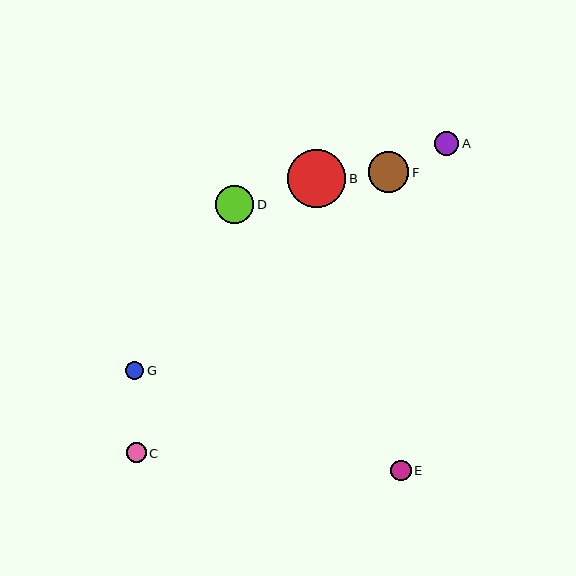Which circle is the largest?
Circle B is the largest with a size of approximately 58 pixels.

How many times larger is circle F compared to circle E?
Circle F is approximately 2.0 times the size of circle E.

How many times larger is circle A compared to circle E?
Circle A is approximately 1.2 times the size of circle E.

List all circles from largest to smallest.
From largest to smallest: B, F, D, A, E, C, G.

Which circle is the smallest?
Circle G is the smallest with a size of approximately 18 pixels.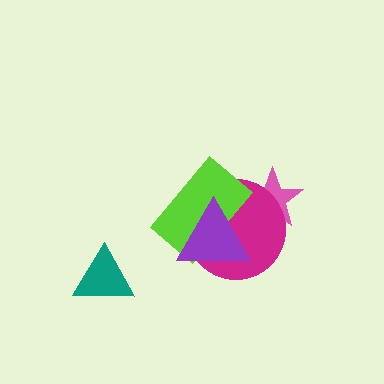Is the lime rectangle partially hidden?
Yes, it is partially covered by another shape.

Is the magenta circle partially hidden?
Yes, it is partially covered by another shape.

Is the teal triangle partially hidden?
No, no other shape covers it.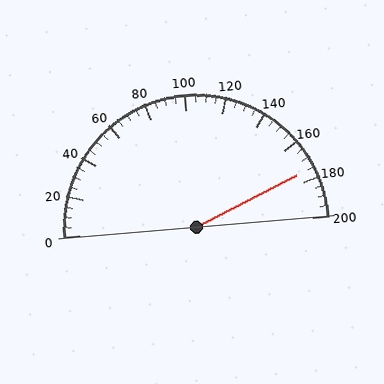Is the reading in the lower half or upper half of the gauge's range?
The reading is in the upper half of the range (0 to 200).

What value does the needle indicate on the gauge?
The needle indicates approximately 175.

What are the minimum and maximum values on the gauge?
The gauge ranges from 0 to 200.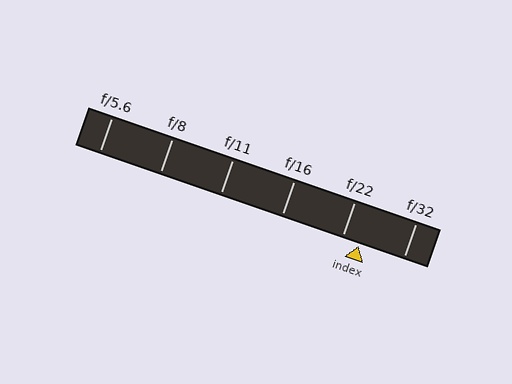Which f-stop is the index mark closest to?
The index mark is closest to f/22.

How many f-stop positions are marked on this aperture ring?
There are 6 f-stop positions marked.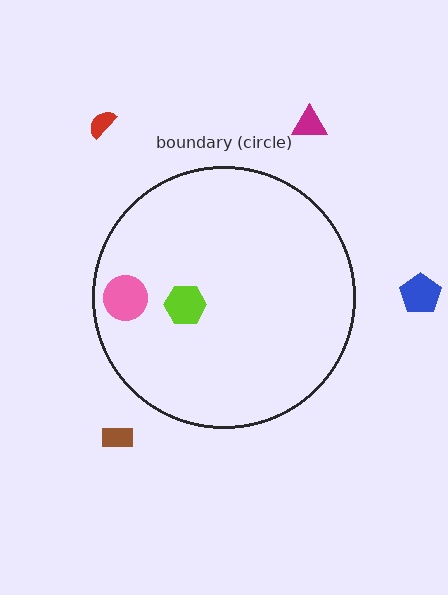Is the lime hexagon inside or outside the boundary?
Inside.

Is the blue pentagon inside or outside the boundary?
Outside.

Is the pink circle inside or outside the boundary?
Inside.